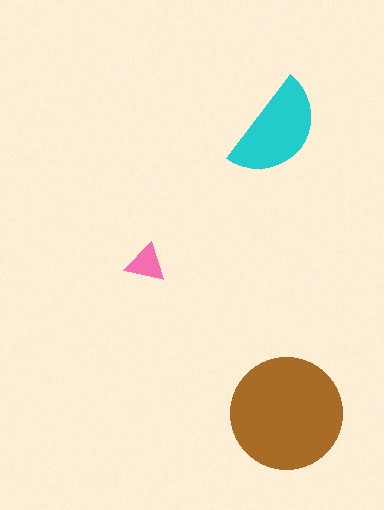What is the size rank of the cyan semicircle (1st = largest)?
2nd.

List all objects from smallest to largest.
The pink triangle, the cyan semicircle, the brown circle.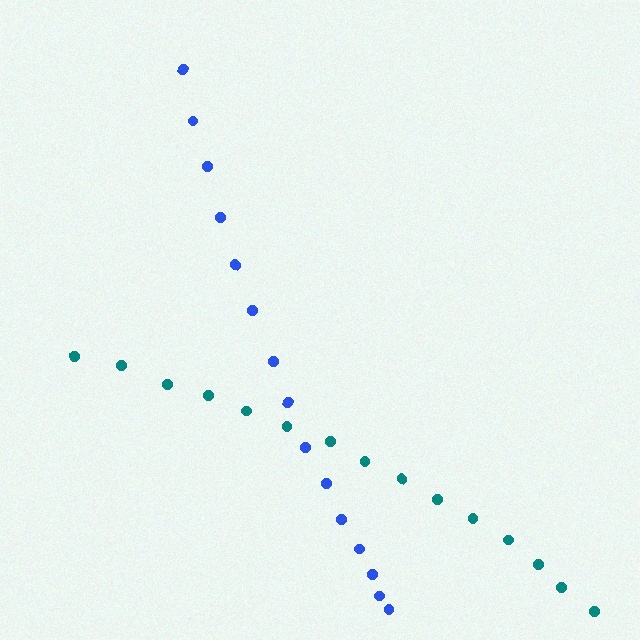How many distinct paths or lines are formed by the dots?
There are 2 distinct paths.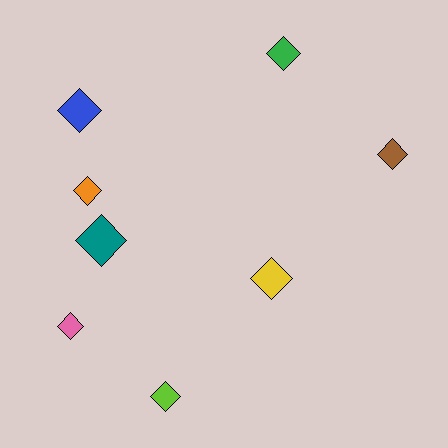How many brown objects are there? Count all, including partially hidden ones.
There is 1 brown object.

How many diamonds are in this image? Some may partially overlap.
There are 8 diamonds.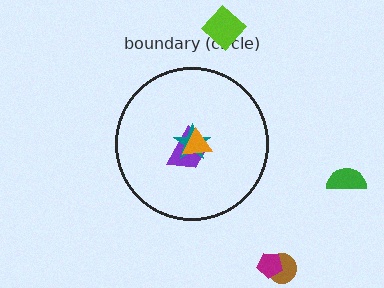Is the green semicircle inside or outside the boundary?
Outside.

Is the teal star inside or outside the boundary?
Inside.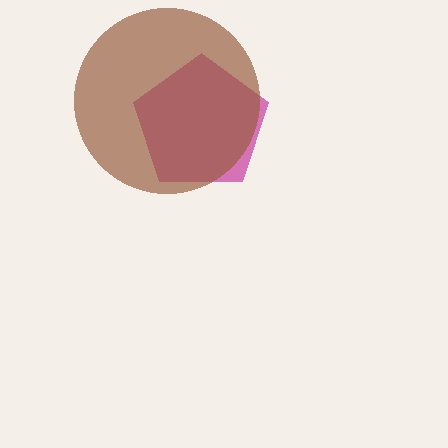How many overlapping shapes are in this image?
There are 2 overlapping shapes in the image.